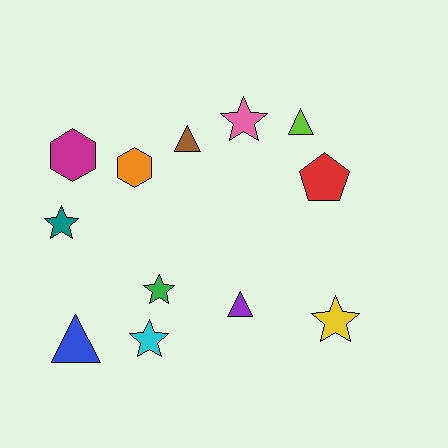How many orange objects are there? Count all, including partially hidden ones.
There is 1 orange object.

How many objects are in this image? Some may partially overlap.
There are 12 objects.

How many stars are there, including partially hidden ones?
There are 5 stars.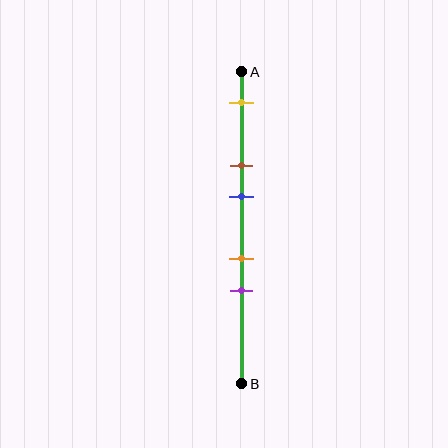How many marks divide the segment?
There are 5 marks dividing the segment.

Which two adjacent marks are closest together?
The orange and purple marks are the closest adjacent pair.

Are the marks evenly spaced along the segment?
No, the marks are not evenly spaced.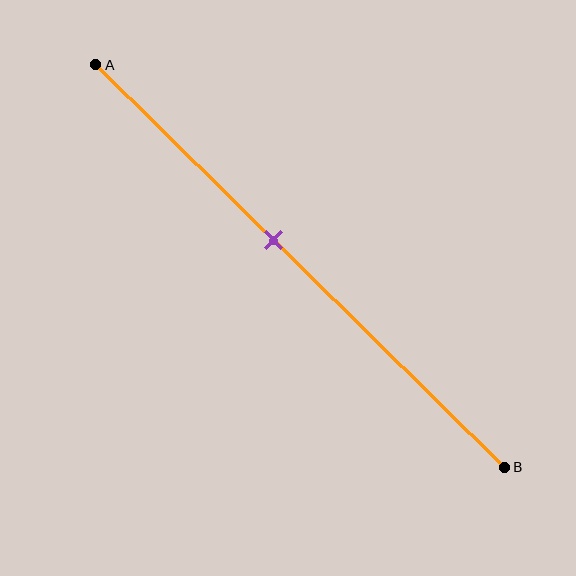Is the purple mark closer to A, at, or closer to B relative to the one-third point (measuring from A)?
The purple mark is closer to point B than the one-third point of segment AB.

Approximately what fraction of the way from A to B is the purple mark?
The purple mark is approximately 45% of the way from A to B.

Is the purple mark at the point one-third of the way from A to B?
No, the mark is at about 45% from A, not at the 33% one-third point.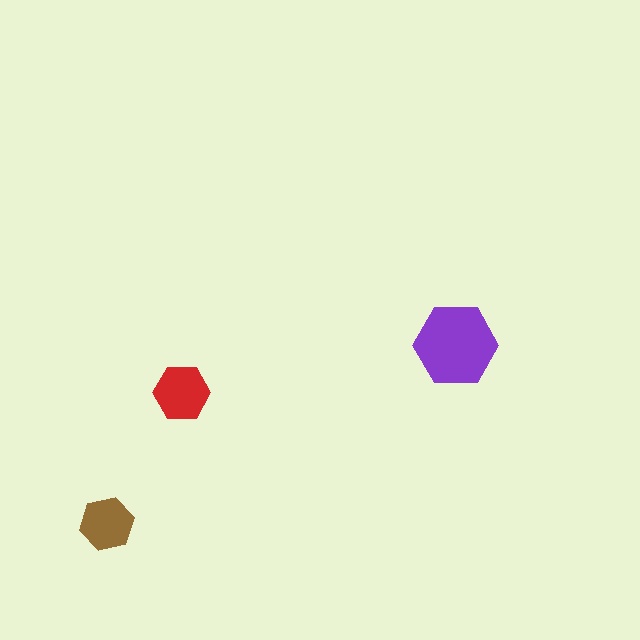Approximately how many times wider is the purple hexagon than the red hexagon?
About 1.5 times wider.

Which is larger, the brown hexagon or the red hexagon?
The red one.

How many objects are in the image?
There are 3 objects in the image.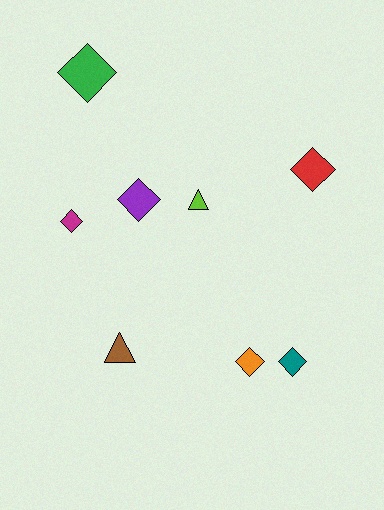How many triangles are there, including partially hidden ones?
There are 2 triangles.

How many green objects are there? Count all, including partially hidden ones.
There is 1 green object.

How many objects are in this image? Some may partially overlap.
There are 8 objects.